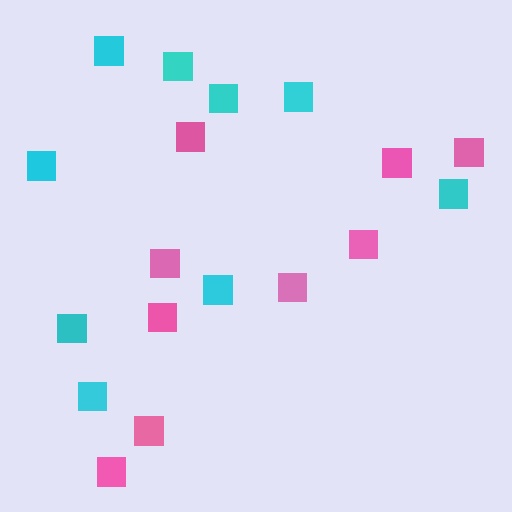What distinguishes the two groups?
There are 2 groups: one group of cyan squares (9) and one group of pink squares (9).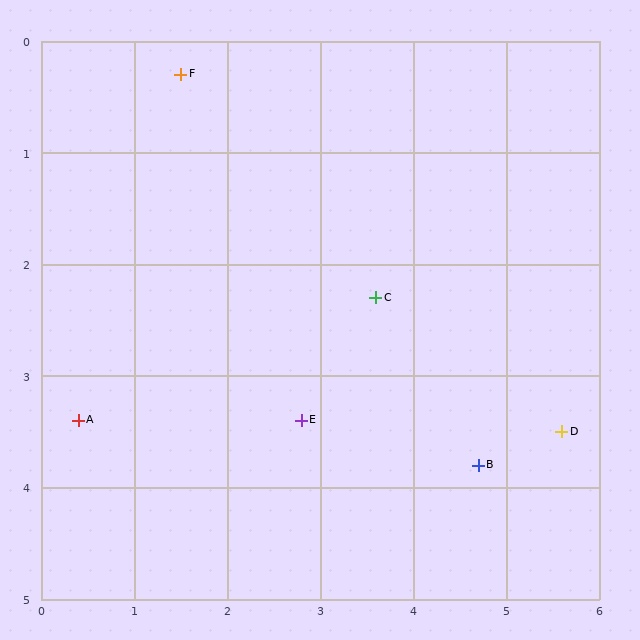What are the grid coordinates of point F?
Point F is at approximately (1.5, 0.3).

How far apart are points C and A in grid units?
Points C and A are about 3.4 grid units apart.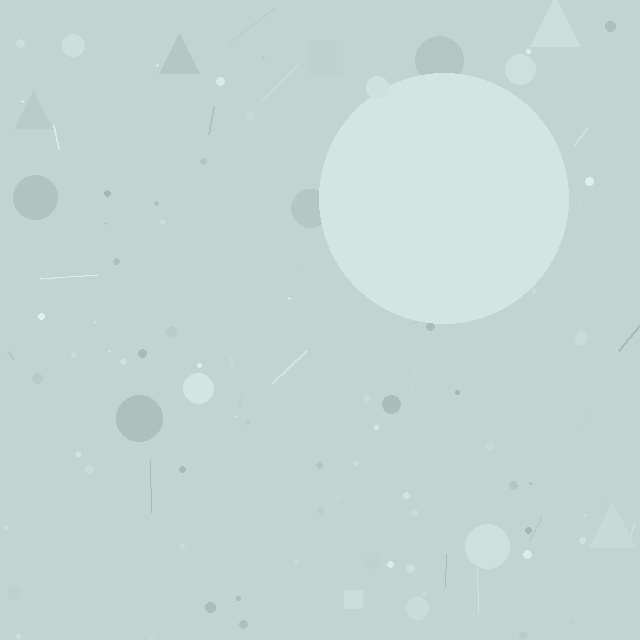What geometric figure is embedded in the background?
A circle is embedded in the background.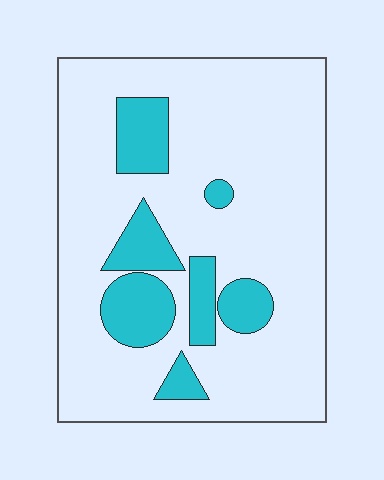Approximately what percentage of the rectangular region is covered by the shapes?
Approximately 20%.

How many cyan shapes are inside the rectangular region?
7.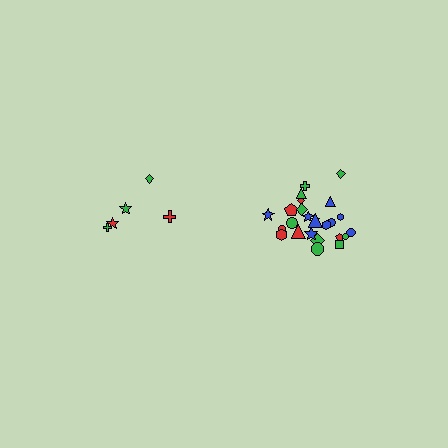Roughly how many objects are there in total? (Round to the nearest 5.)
Roughly 30 objects in total.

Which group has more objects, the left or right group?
The right group.